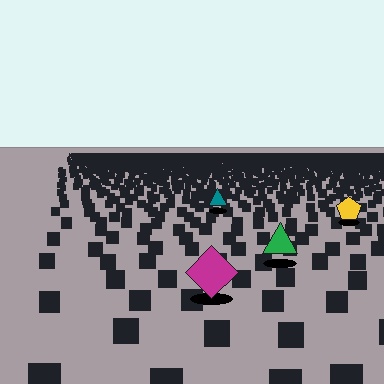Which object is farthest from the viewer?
The teal triangle is farthest from the viewer. It appears smaller and the ground texture around it is denser.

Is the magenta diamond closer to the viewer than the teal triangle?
Yes. The magenta diamond is closer — you can tell from the texture gradient: the ground texture is coarser near it.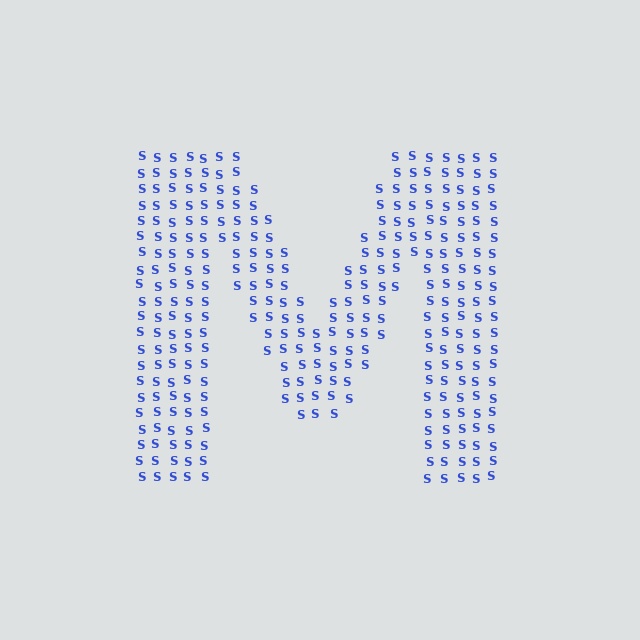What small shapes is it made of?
It is made of small letter S's.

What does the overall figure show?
The overall figure shows the letter M.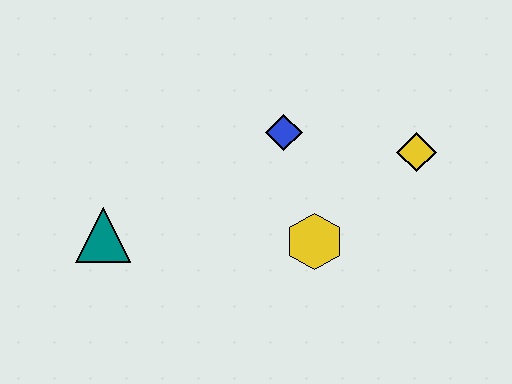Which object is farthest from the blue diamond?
The teal triangle is farthest from the blue diamond.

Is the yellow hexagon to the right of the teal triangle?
Yes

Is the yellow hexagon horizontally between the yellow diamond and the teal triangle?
Yes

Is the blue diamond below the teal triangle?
No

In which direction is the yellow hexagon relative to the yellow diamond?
The yellow hexagon is to the left of the yellow diamond.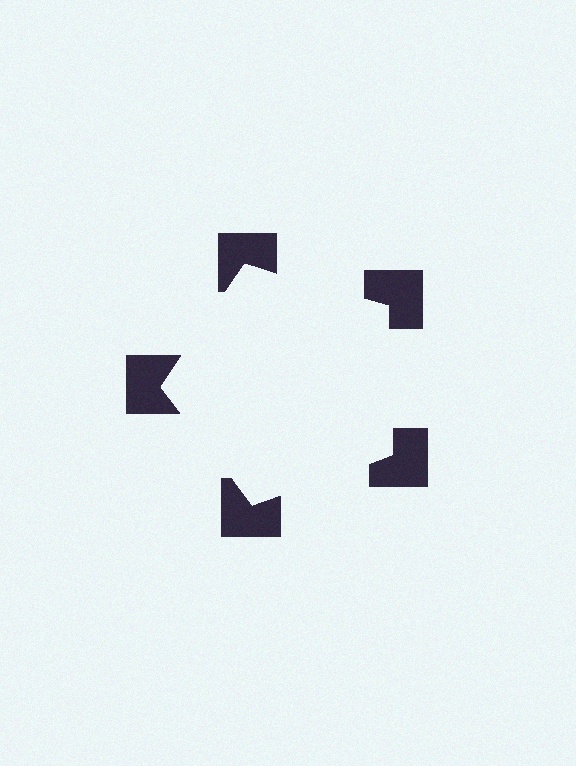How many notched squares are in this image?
There are 5 — one at each vertex of the illusory pentagon.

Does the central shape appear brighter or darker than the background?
It typically appears slightly brighter than the background, even though no actual brightness change is drawn.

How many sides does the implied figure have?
5 sides.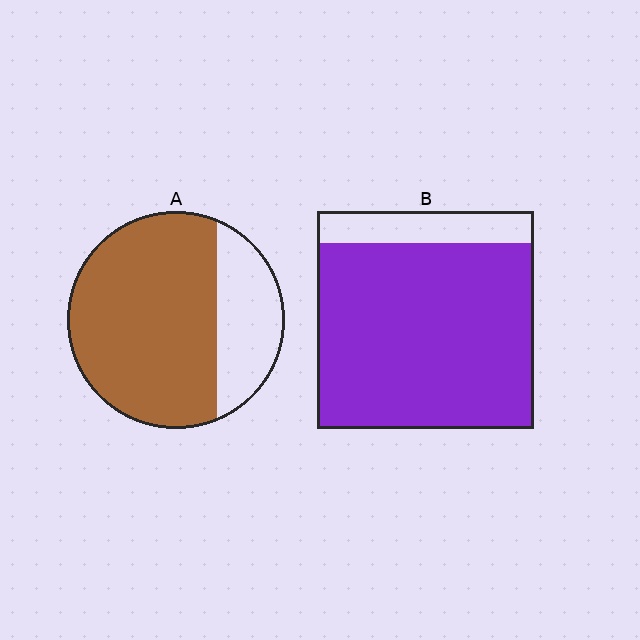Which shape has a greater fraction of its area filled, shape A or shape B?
Shape B.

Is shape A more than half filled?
Yes.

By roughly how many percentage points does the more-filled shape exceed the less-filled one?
By roughly 10 percentage points (B over A).